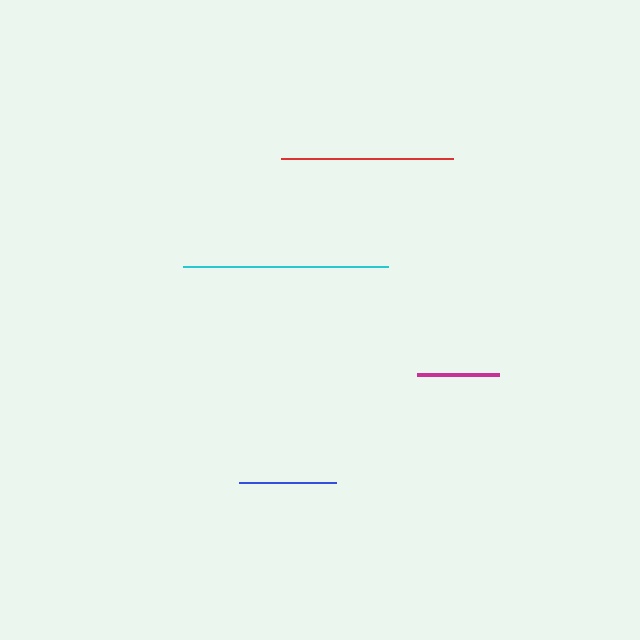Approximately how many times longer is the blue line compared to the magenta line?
The blue line is approximately 1.2 times the length of the magenta line.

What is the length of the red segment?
The red segment is approximately 172 pixels long.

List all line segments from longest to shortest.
From longest to shortest: cyan, red, blue, magenta.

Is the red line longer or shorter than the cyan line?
The cyan line is longer than the red line.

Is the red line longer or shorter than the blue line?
The red line is longer than the blue line.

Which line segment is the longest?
The cyan line is the longest at approximately 205 pixels.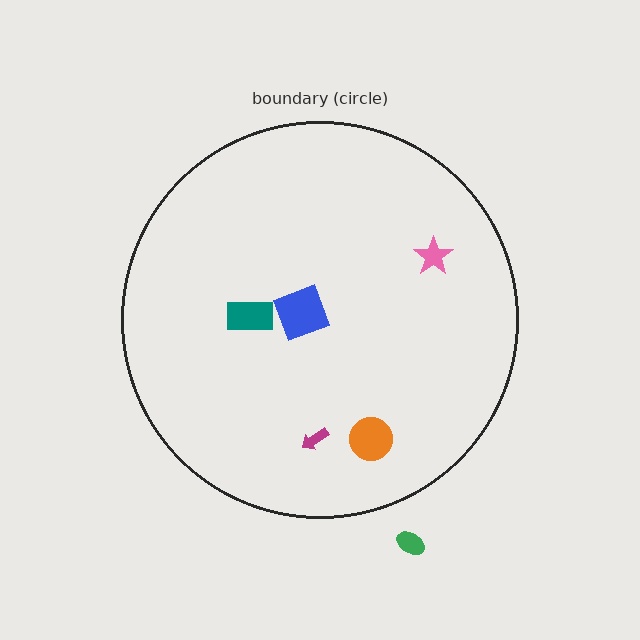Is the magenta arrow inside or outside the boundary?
Inside.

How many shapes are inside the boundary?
5 inside, 1 outside.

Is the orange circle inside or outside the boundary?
Inside.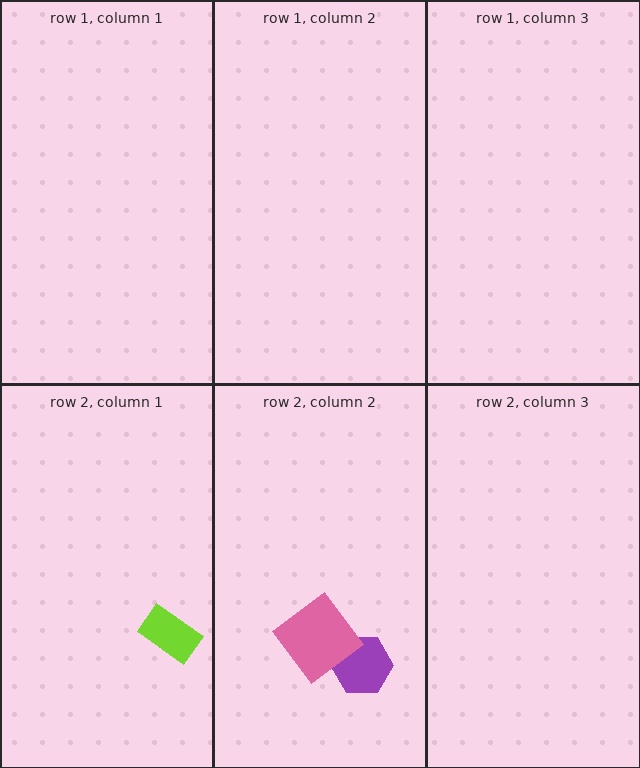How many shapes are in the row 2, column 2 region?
2.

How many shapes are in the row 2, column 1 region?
1.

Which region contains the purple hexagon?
The row 2, column 2 region.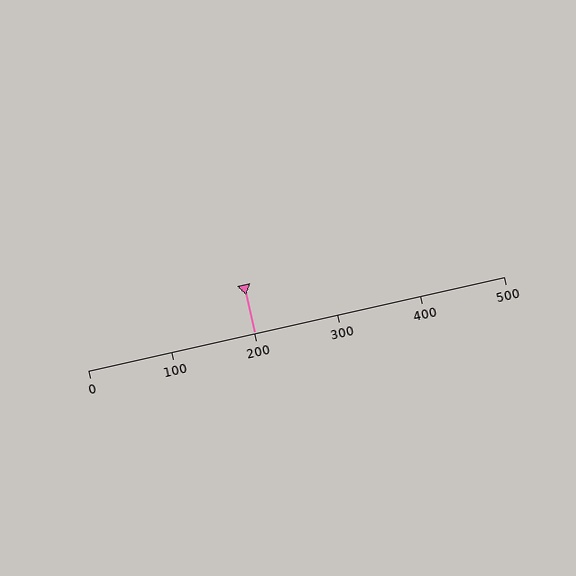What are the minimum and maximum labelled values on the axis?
The axis runs from 0 to 500.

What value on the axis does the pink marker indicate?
The marker indicates approximately 200.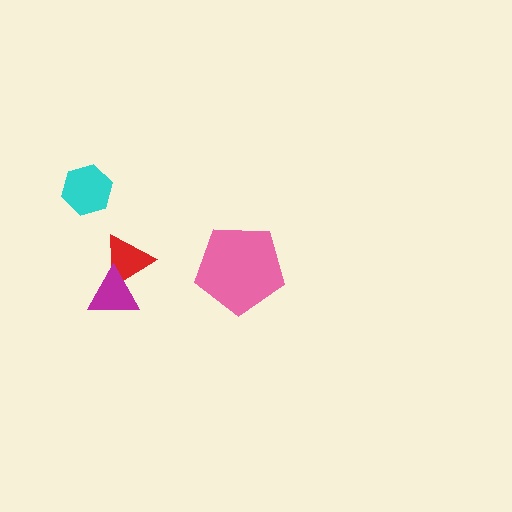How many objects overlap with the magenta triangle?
1 object overlaps with the magenta triangle.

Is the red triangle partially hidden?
Yes, it is partially covered by another shape.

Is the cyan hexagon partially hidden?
No, no other shape covers it.